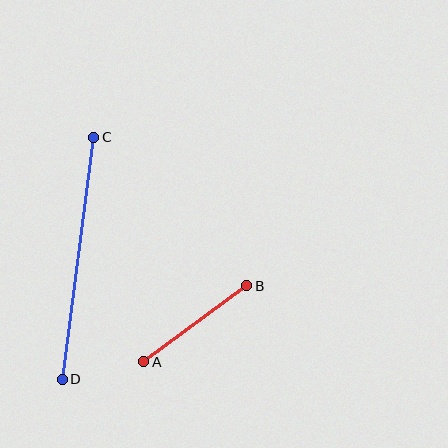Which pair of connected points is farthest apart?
Points C and D are farthest apart.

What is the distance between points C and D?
The distance is approximately 244 pixels.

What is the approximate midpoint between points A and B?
The midpoint is at approximately (195, 324) pixels.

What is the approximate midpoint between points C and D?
The midpoint is at approximately (78, 258) pixels.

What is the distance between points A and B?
The distance is approximately 128 pixels.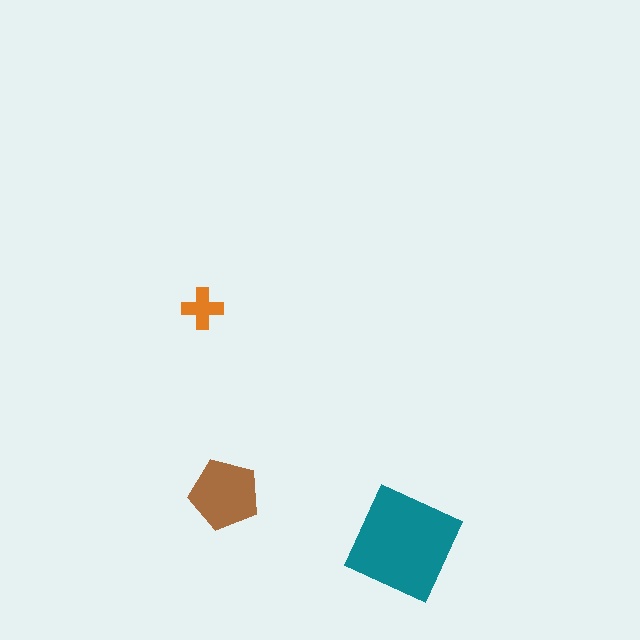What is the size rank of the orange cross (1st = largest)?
3rd.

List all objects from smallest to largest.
The orange cross, the brown pentagon, the teal square.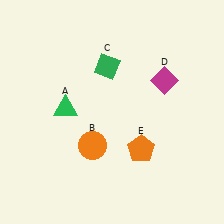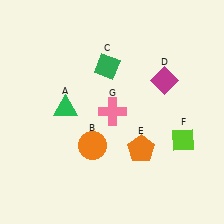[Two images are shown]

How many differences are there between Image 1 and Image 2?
There are 2 differences between the two images.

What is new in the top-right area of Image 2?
A pink cross (G) was added in the top-right area of Image 2.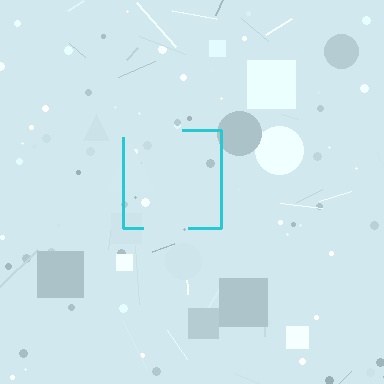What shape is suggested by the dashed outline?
The dashed outline suggests a square.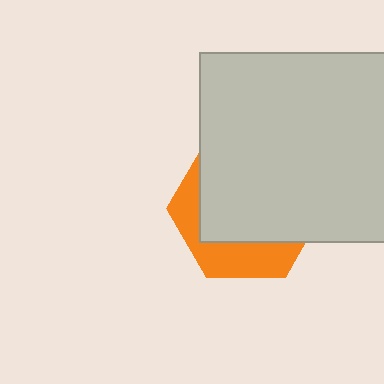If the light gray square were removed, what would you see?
You would see the complete orange hexagon.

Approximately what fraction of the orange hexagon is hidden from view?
Roughly 69% of the orange hexagon is hidden behind the light gray square.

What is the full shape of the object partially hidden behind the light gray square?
The partially hidden object is an orange hexagon.